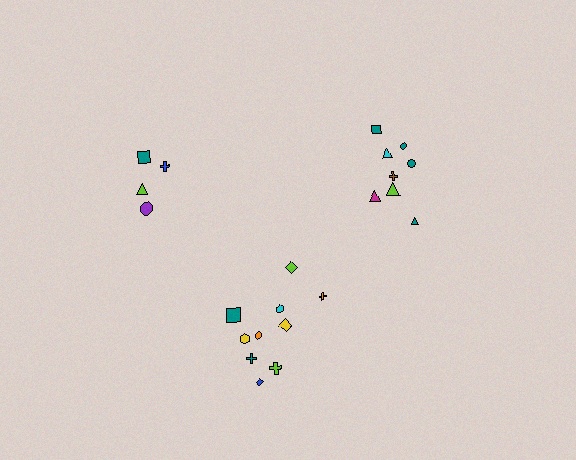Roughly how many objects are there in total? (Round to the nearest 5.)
Roughly 20 objects in total.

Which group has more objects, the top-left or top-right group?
The top-right group.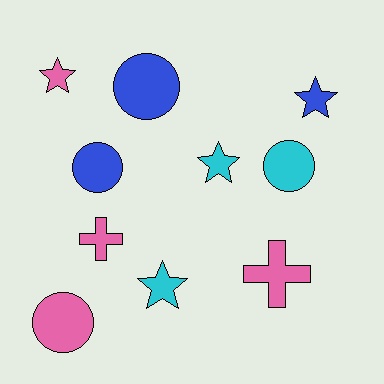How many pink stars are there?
There is 1 pink star.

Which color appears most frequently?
Pink, with 4 objects.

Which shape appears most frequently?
Circle, with 4 objects.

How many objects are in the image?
There are 10 objects.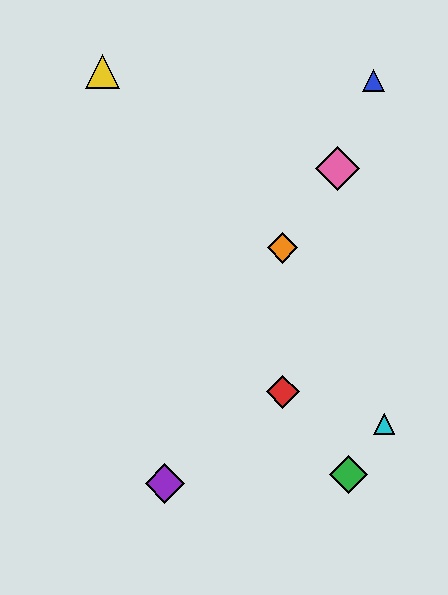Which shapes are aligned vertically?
The red diamond, the orange diamond are aligned vertically.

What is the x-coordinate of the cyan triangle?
The cyan triangle is at x≈384.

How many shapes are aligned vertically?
2 shapes (the red diamond, the orange diamond) are aligned vertically.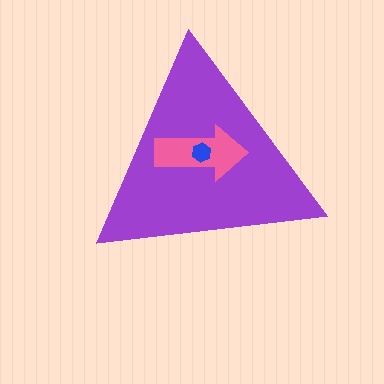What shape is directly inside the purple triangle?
The pink arrow.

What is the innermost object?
The blue hexagon.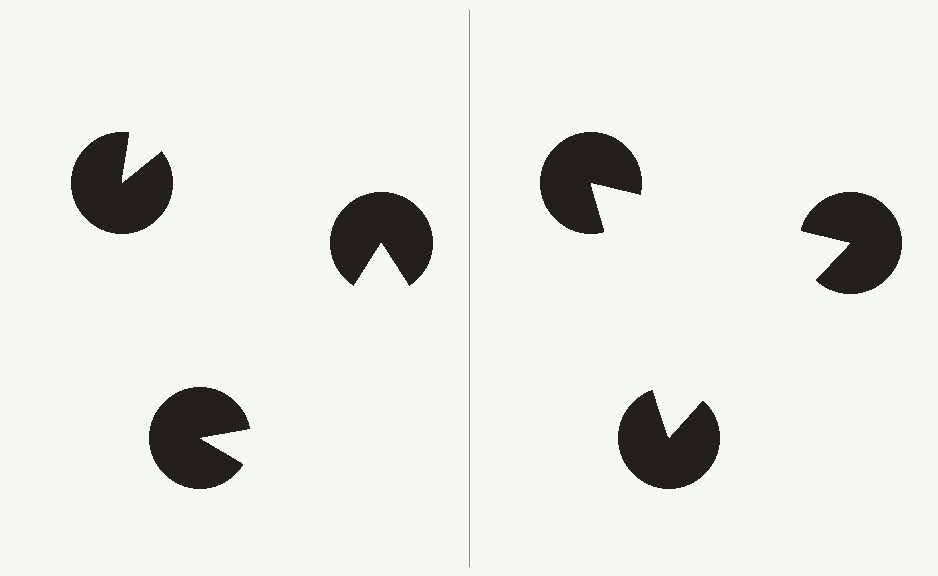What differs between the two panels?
The pac-man discs are positioned identically on both sides; only the wedge orientations differ. On the right they align to a triangle; on the left they are misaligned.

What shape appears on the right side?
An illusory triangle.